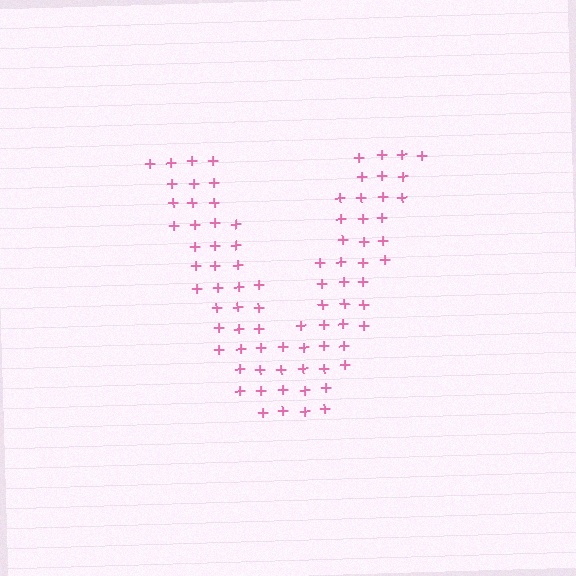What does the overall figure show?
The overall figure shows the letter V.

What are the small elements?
The small elements are plus signs.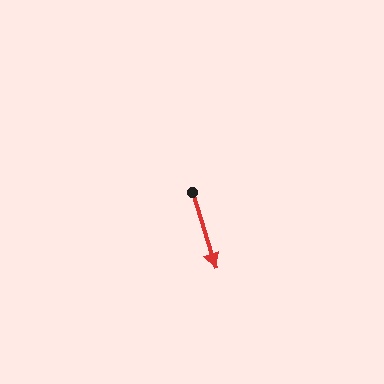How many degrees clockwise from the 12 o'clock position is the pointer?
Approximately 163 degrees.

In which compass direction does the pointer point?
South.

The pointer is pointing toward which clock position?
Roughly 5 o'clock.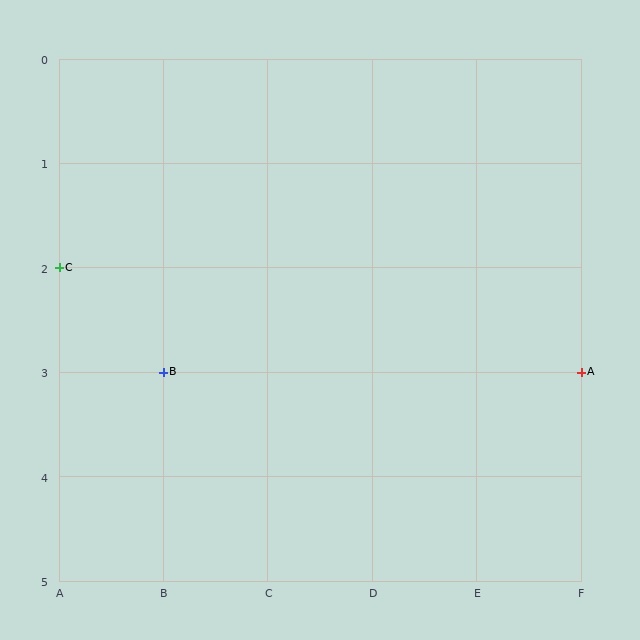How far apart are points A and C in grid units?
Points A and C are 5 columns and 1 row apart (about 5.1 grid units diagonally).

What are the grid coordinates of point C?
Point C is at grid coordinates (A, 2).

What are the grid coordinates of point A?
Point A is at grid coordinates (F, 3).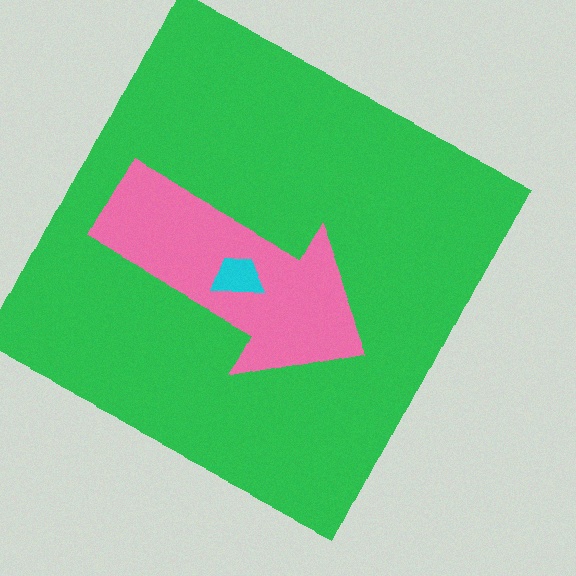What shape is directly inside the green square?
The pink arrow.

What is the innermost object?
The cyan trapezoid.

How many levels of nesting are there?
3.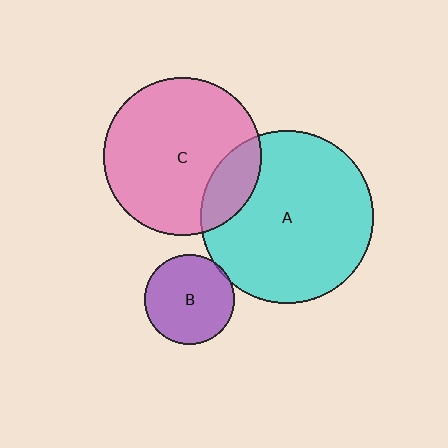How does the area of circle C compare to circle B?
Approximately 3.1 times.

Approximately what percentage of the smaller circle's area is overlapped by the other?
Approximately 5%.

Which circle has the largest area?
Circle A (cyan).